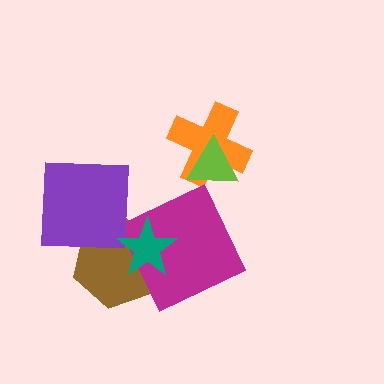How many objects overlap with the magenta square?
2 objects overlap with the magenta square.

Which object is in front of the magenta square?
The teal star is in front of the magenta square.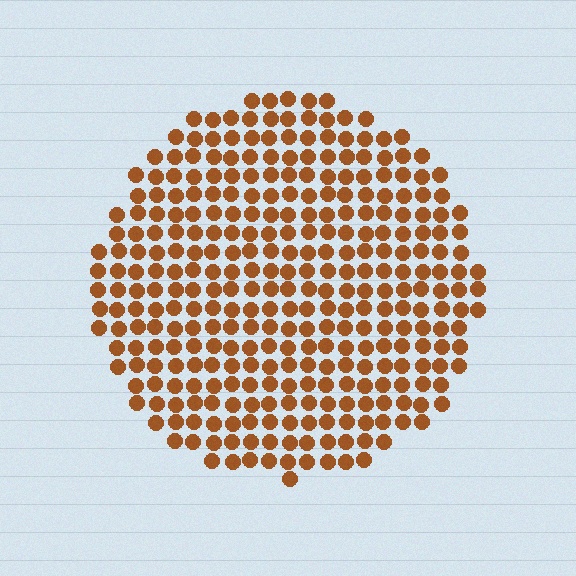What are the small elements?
The small elements are circles.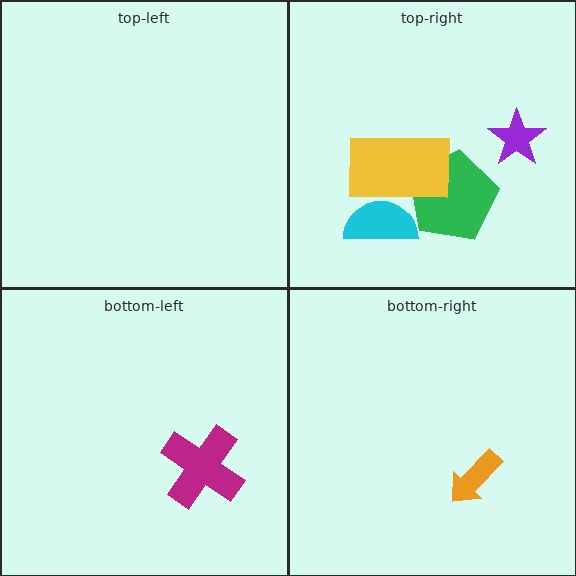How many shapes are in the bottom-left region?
1.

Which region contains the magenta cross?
The bottom-left region.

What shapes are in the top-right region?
The green pentagon, the yellow rectangle, the purple star, the cyan semicircle.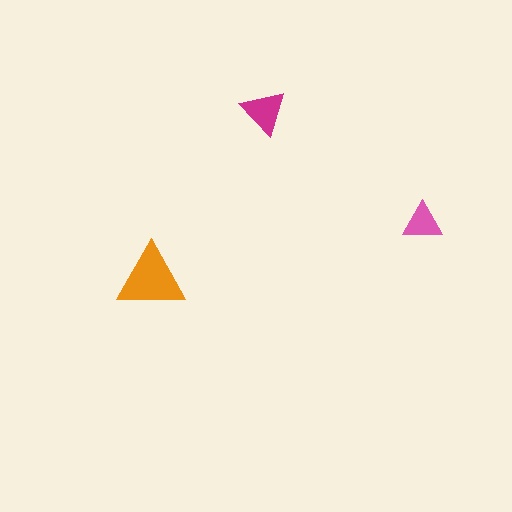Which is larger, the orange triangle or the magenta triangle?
The orange one.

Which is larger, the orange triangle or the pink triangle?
The orange one.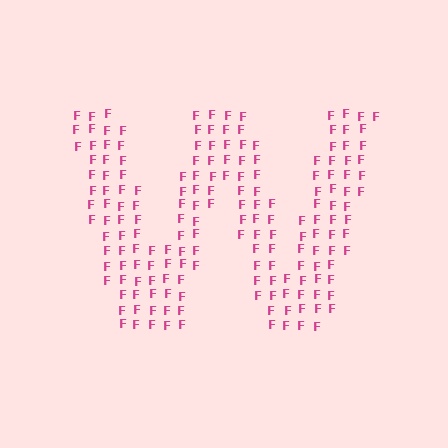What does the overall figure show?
The overall figure shows the letter W.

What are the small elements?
The small elements are letter F's.